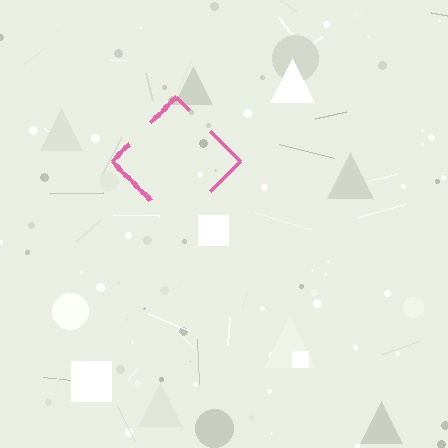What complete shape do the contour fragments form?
The contour fragments form a diamond.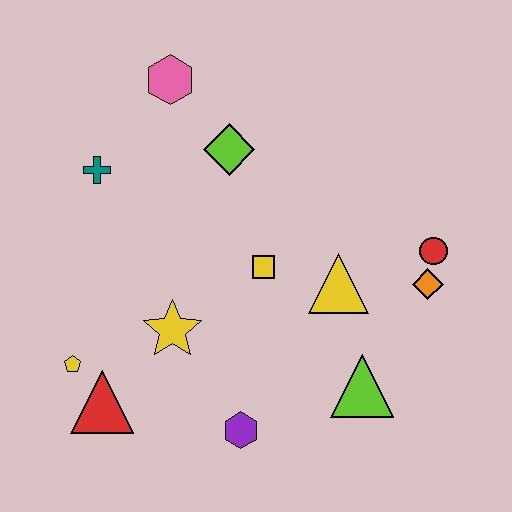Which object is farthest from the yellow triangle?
The yellow pentagon is farthest from the yellow triangle.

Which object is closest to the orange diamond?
The red circle is closest to the orange diamond.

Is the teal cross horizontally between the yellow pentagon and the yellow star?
Yes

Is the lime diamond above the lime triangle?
Yes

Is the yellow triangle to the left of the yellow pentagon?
No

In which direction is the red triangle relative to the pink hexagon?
The red triangle is below the pink hexagon.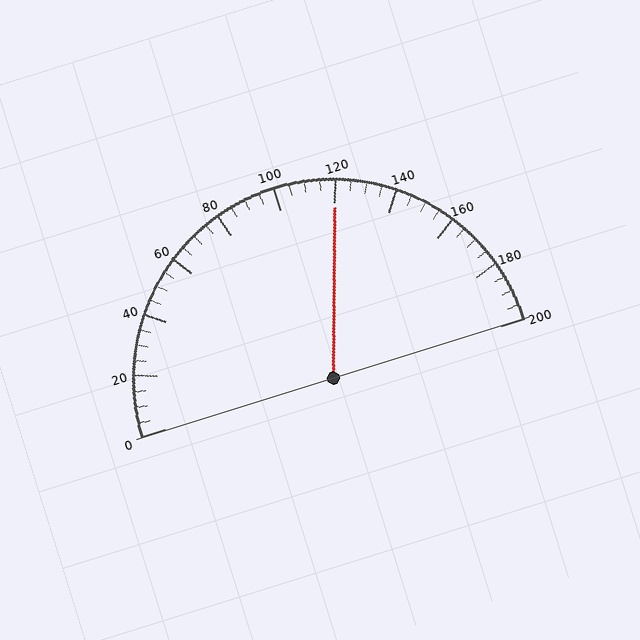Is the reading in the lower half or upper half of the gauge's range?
The reading is in the upper half of the range (0 to 200).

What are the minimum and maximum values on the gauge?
The gauge ranges from 0 to 200.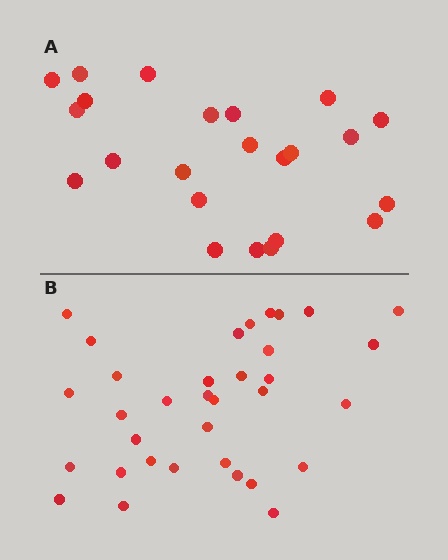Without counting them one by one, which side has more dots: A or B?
Region B (the bottom region) has more dots.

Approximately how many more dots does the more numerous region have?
Region B has roughly 12 or so more dots than region A.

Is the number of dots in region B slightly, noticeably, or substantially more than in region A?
Region B has substantially more. The ratio is roughly 1.5 to 1.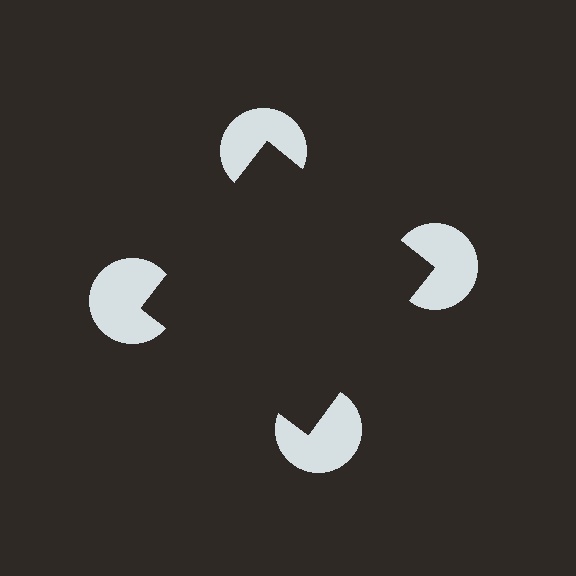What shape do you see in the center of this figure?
An illusory square — its edges are inferred from the aligned wedge cuts in the pac-man discs, not physically drawn.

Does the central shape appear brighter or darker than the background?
It typically appears slightly darker than the background, even though no actual brightness change is drawn.